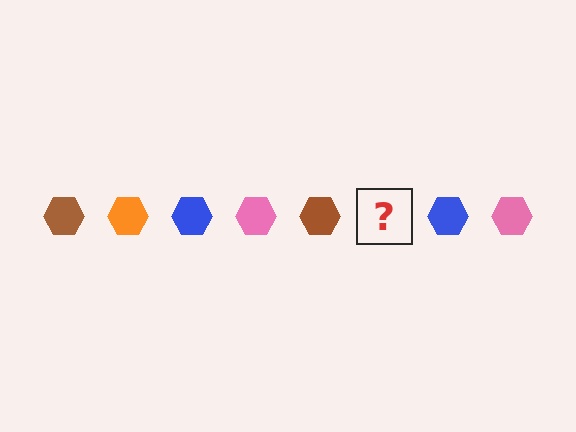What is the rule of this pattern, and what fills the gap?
The rule is that the pattern cycles through brown, orange, blue, pink hexagons. The gap should be filled with an orange hexagon.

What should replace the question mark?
The question mark should be replaced with an orange hexagon.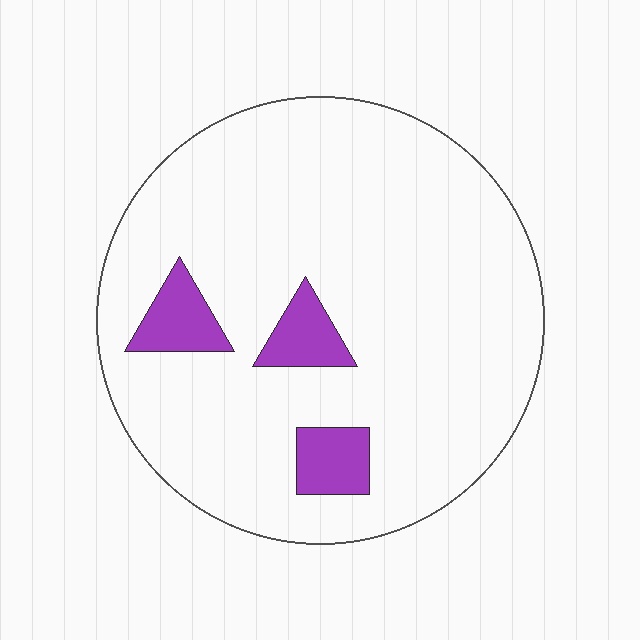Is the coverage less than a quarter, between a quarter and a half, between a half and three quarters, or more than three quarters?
Less than a quarter.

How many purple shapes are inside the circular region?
3.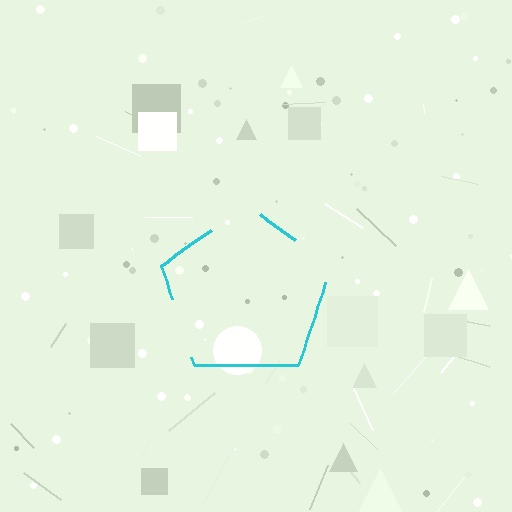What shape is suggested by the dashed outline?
The dashed outline suggests a pentagon.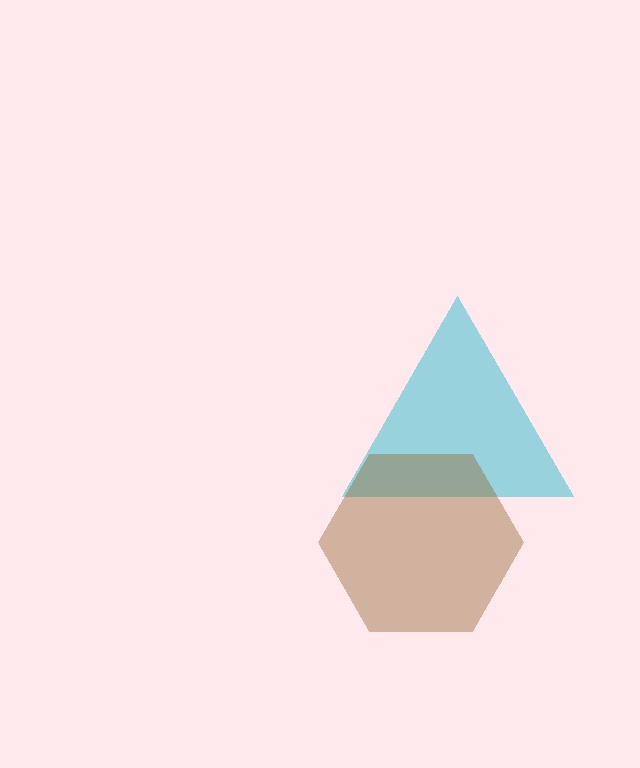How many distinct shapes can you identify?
There are 2 distinct shapes: a cyan triangle, a brown hexagon.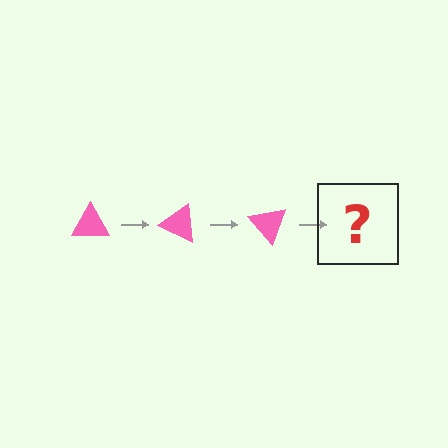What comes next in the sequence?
The next element should be a pink triangle rotated 75 degrees.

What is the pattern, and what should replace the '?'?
The pattern is that the triangle rotates 25 degrees each step. The '?' should be a pink triangle rotated 75 degrees.